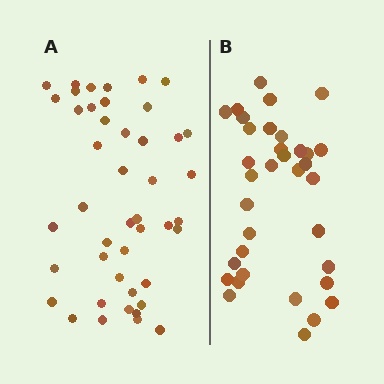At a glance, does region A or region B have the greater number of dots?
Region A (the left region) has more dots.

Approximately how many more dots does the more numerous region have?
Region A has roughly 10 or so more dots than region B.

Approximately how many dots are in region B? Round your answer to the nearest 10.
About 40 dots. (The exact count is 35, which rounds to 40.)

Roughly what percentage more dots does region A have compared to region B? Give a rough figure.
About 30% more.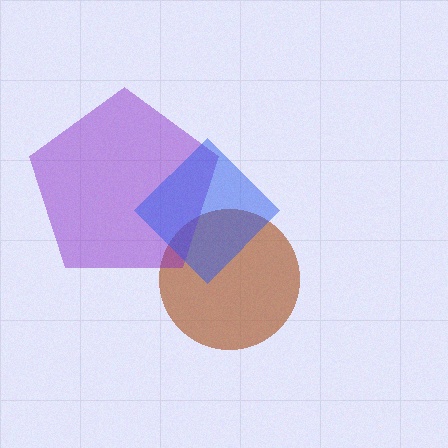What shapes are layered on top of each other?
The layered shapes are: a brown circle, a purple pentagon, a blue diamond.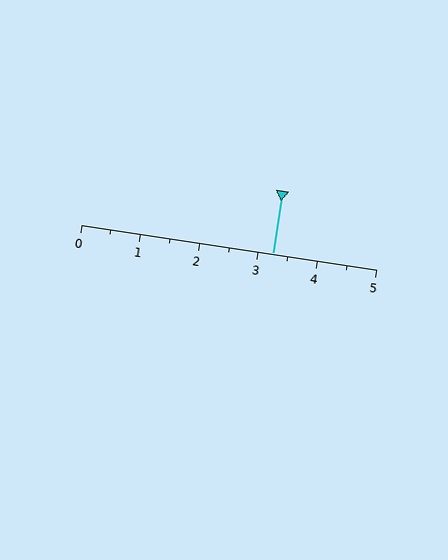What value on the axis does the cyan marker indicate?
The marker indicates approximately 3.2.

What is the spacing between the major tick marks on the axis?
The major ticks are spaced 1 apart.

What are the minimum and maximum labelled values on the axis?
The axis runs from 0 to 5.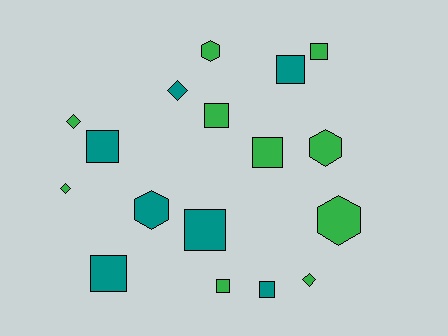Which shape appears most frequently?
Square, with 9 objects.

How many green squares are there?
There are 4 green squares.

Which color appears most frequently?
Green, with 10 objects.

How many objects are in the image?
There are 17 objects.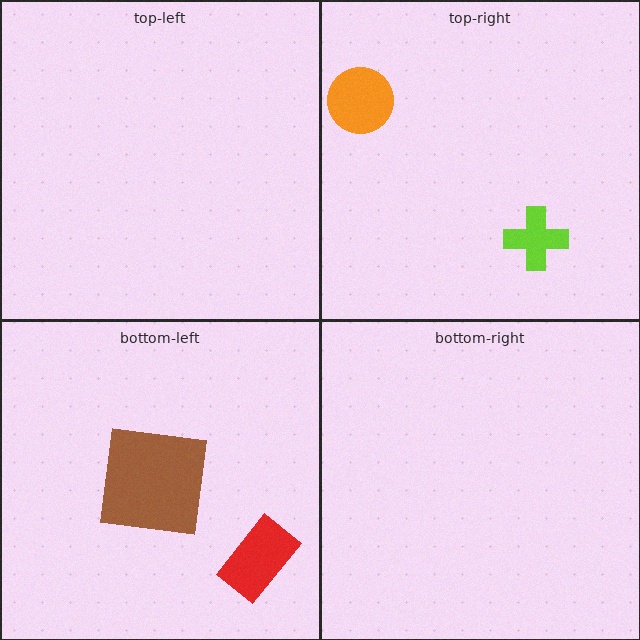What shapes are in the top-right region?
The lime cross, the orange circle.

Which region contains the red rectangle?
The bottom-left region.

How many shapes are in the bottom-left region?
2.